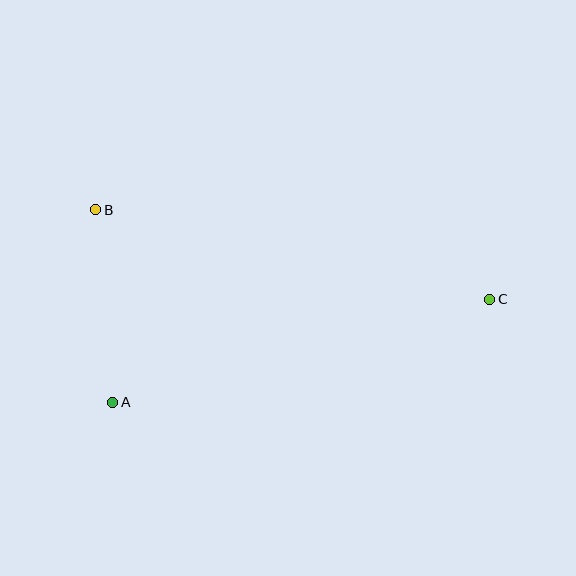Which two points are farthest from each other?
Points B and C are farthest from each other.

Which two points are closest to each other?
Points A and B are closest to each other.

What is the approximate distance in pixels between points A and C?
The distance between A and C is approximately 391 pixels.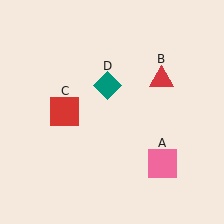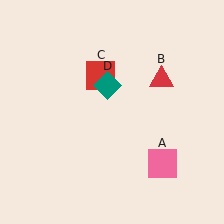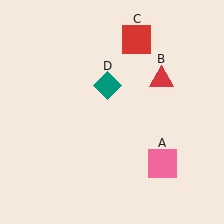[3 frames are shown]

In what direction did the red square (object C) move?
The red square (object C) moved up and to the right.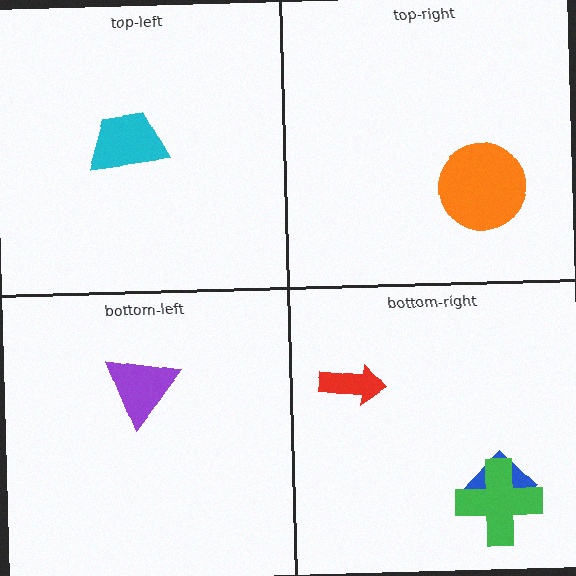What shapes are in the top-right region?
The orange circle.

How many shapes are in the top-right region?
1.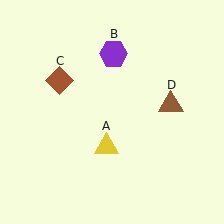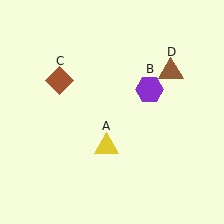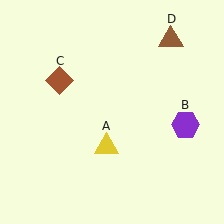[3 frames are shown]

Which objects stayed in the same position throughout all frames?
Yellow triangle (object A) and brown diamond (object C) remained stationary.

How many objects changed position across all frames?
2 objects changed position: purple hexagon (object B), brown triangle (object D).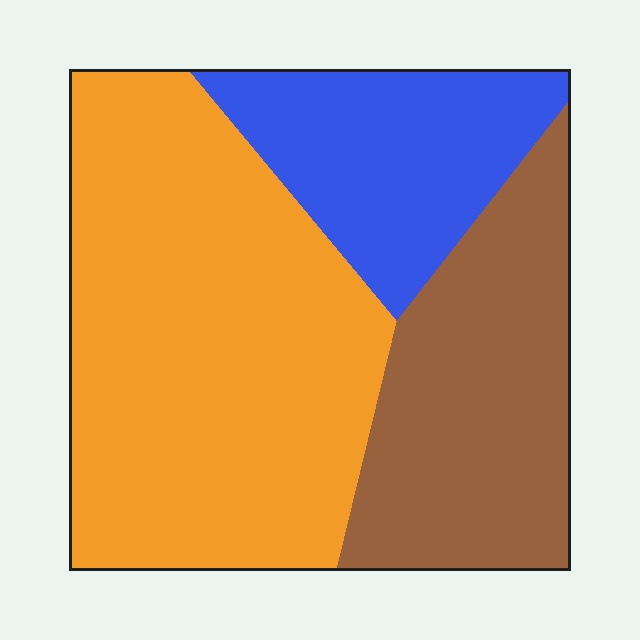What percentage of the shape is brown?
Brown takes up about one quarter (1/4) of the shape.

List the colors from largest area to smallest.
From largest to smallest: orange, brown, blue.